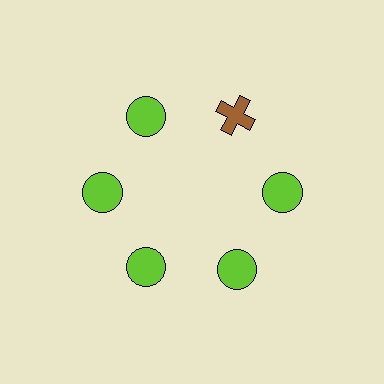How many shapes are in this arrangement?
There are 6 shapes arranged in a ring pattern.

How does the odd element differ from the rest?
It differs in both color (brown instead of lime) and shape (cross instead of circle).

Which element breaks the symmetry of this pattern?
The brown cross at roughly the 1 o'clock position breaks the symmetry. All other shapes are lime circles.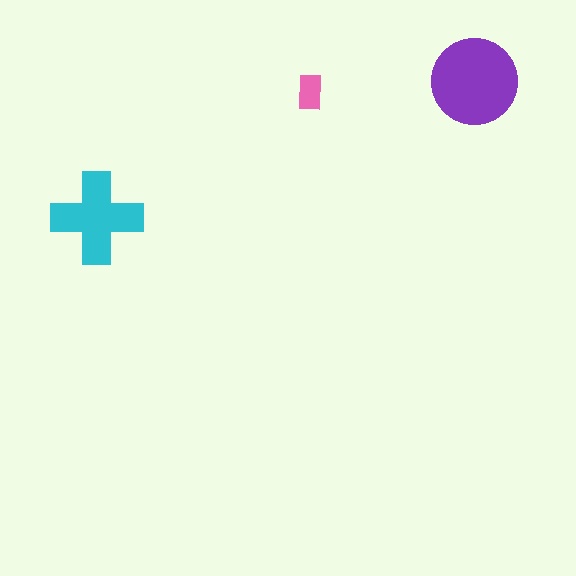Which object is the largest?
The purple circle.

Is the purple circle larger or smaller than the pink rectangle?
Larger.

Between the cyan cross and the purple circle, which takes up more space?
The purple circle.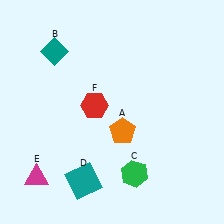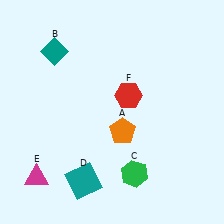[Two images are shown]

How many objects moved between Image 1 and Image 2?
1 object moved between the two images.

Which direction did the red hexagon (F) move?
The red hexagon (F) moved right.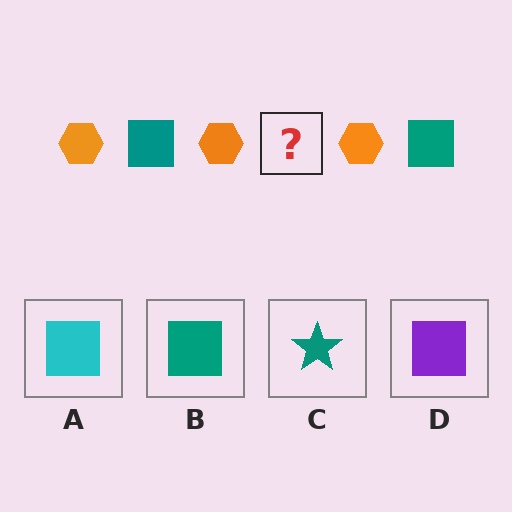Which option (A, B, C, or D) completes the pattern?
B.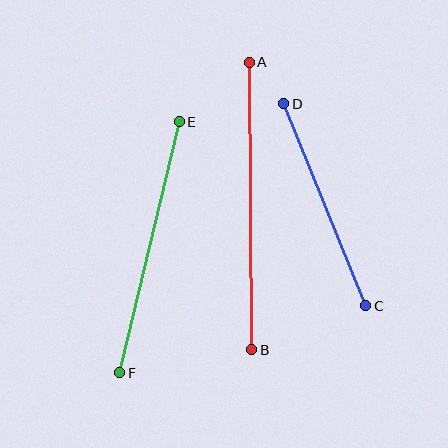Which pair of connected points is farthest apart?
Points A and B are farthest apart.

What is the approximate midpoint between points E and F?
The midpoint is at approximately (150, 247) pixels.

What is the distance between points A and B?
The distance is approximately 287 pixels.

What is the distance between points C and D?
The distance is approximately 218 pixels.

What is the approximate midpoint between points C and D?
The midpoint is at approximately (325, 205) pixels.